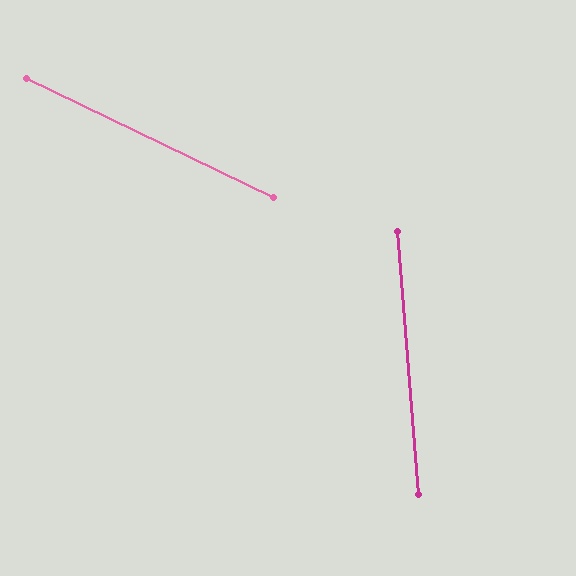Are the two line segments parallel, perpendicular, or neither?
Neither parallel nor perpendicular — they differ by about 60°.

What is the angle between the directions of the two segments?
Approximately 60 degrees.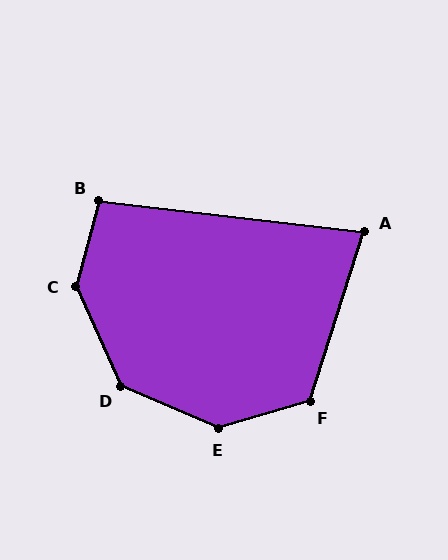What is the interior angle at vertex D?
Approximately 137 degrees (obtuse).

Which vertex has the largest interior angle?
C, at approximately 141 degrees.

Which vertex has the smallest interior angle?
A, at approximately 79 degrees.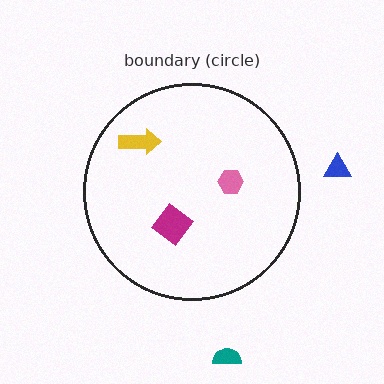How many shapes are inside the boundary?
3 inside, 2 outside.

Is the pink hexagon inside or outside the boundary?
Inside.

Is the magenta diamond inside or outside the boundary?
Inside.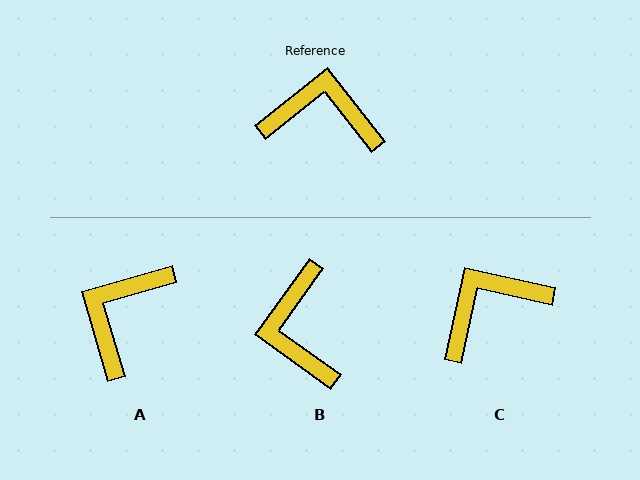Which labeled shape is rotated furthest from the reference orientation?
B, about 106 degrees away.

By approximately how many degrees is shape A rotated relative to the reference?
Approximately 68 degrees counter-clockwise.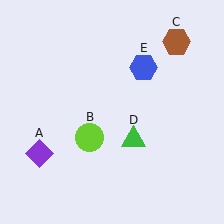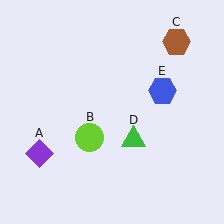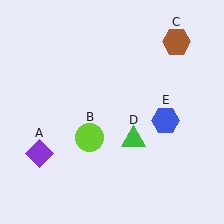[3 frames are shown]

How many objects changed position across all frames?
1 object changed position: blue hexagon (object E).